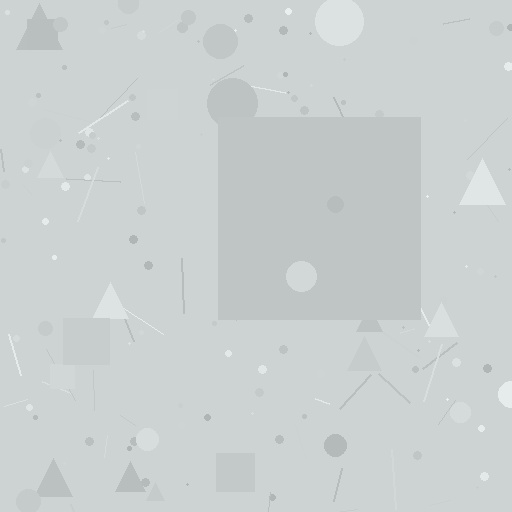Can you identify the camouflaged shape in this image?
The camouflaged shape is a square.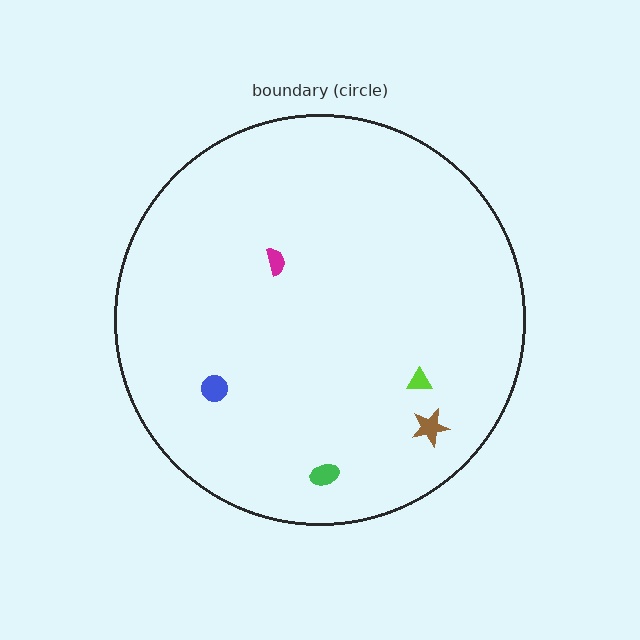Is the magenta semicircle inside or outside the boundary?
Inside.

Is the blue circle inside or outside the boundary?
Inside.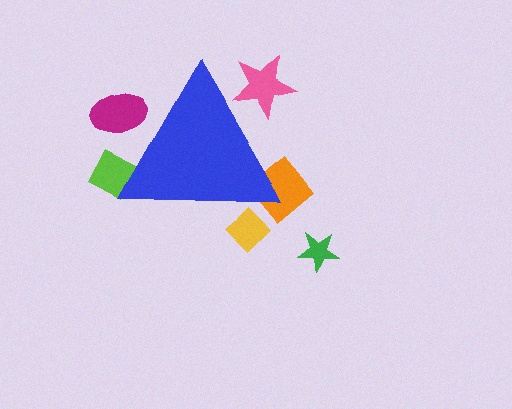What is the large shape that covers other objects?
A blue triangle.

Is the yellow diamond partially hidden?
Yes, the yellow diamond is partially hidden behind the blue triangle.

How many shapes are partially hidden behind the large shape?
5 shapes are partially hidden.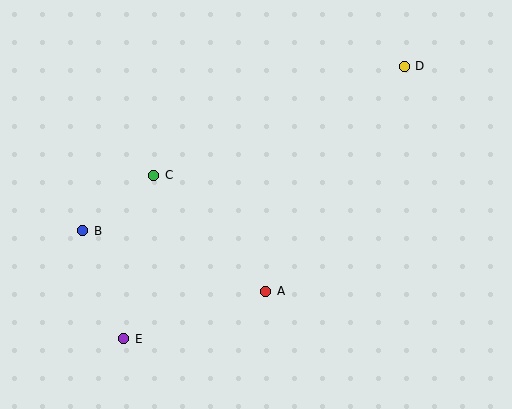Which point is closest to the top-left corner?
Point C is closest to the top-left corner.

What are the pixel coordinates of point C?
Point C is at (154, 175).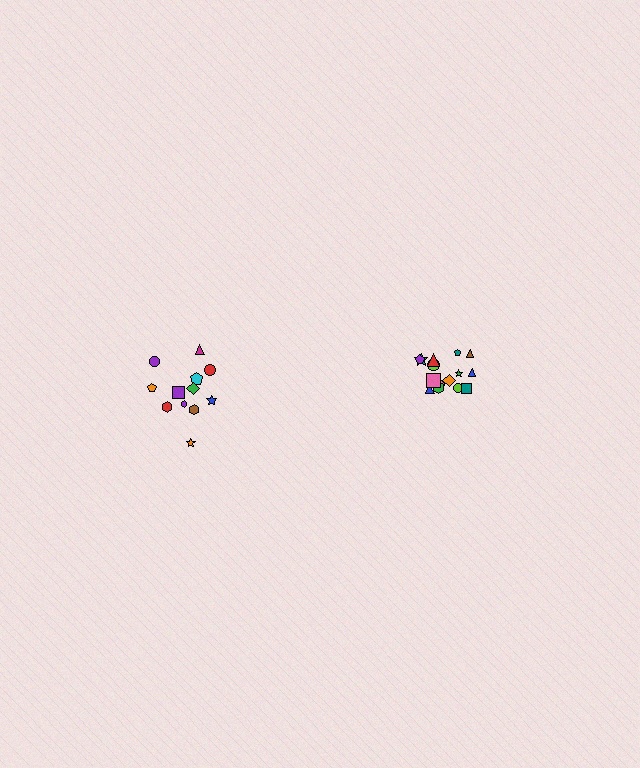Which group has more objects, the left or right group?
The right group.